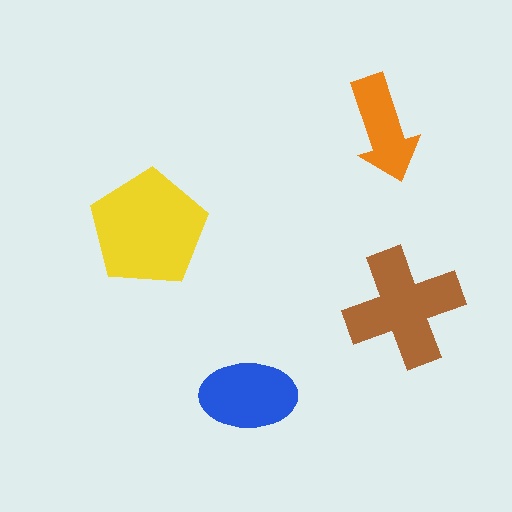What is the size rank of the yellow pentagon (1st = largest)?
1st.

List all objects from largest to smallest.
The yellow pentagon, the brown cross, the blue ellipse, the orange arrow.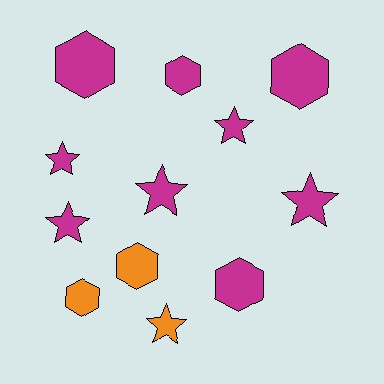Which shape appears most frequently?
Hexagon, with 6 objects.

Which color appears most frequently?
Magenta, with 9 objects.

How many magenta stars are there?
There are 5 magenta stars.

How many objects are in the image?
There are 12 objects.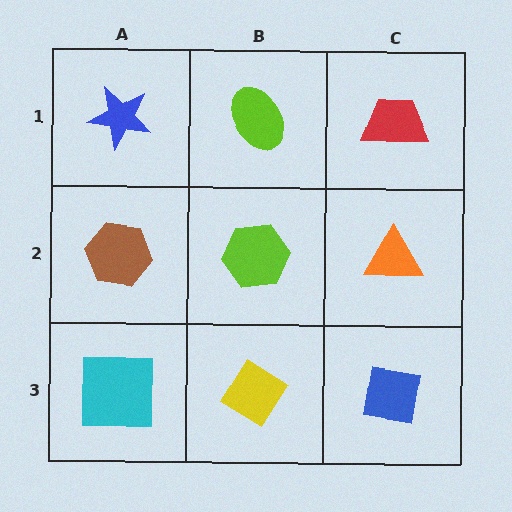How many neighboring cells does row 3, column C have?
2.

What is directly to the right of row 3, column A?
A yellow diamond.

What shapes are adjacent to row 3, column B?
A lime hexagon (row 2, column B), a cyan square (row 3, column A), a blue square (row 3, column C).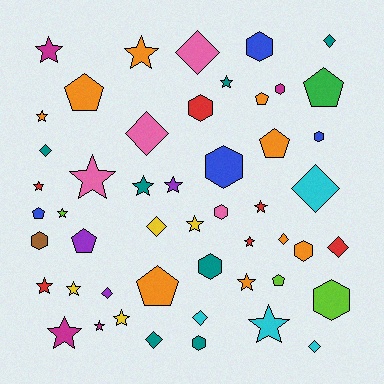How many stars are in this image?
There are 19 stars.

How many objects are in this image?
There are 50 objects.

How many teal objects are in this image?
There are 7 teal objects.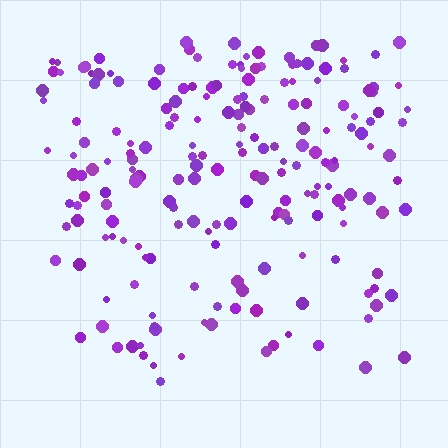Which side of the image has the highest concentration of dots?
The top.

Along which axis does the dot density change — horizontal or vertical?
Vertical.